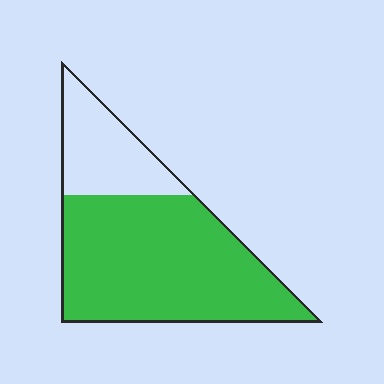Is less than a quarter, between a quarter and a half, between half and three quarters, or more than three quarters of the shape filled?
Between half and three quarters.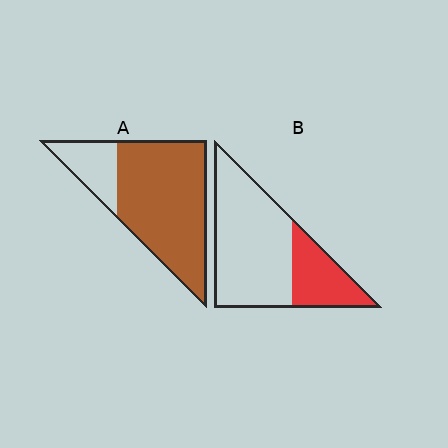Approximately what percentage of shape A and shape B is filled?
A is approximately 80% and B is approximately 30%.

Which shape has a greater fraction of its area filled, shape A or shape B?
Shape A.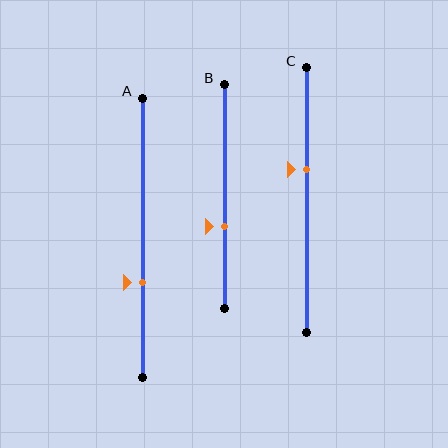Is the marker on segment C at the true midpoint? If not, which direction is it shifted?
No, the marker on segment C is shifted upward by about 11% of the segment length.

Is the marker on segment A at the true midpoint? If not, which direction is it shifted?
No, the marker on segment A is shifted downward by about 16% of the segment length.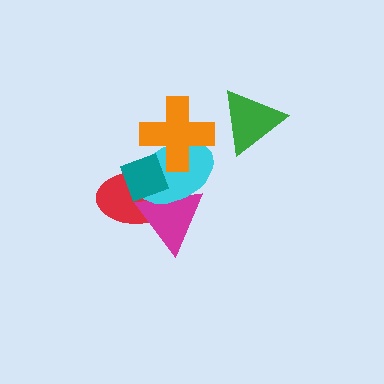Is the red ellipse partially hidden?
Yes, it is partially covered by another shape.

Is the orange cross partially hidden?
No, no other shape covers it.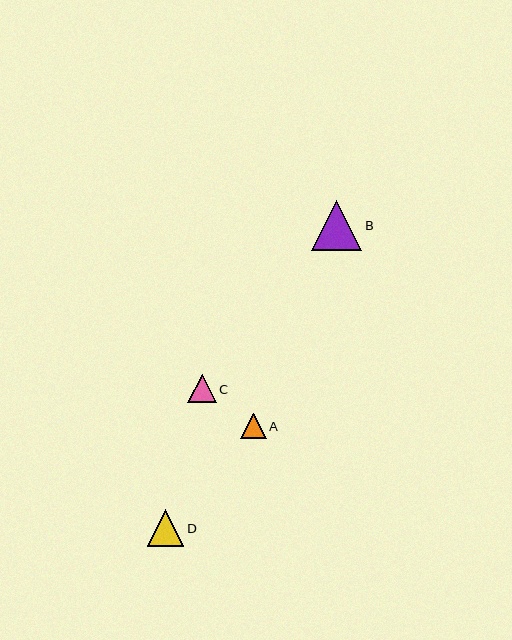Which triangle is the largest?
Triangle B is the largest with a size of approximately 51 pixels.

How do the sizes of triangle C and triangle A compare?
Triangle C and triangle A are approximately the same size.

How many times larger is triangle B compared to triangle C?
Triangle B is approximately 1.8 times the size of triangle C.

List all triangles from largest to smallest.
From largest to smallest: B, D, C, A.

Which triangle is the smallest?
Triangle A is the smallest with a size of approximately 26 pixels.